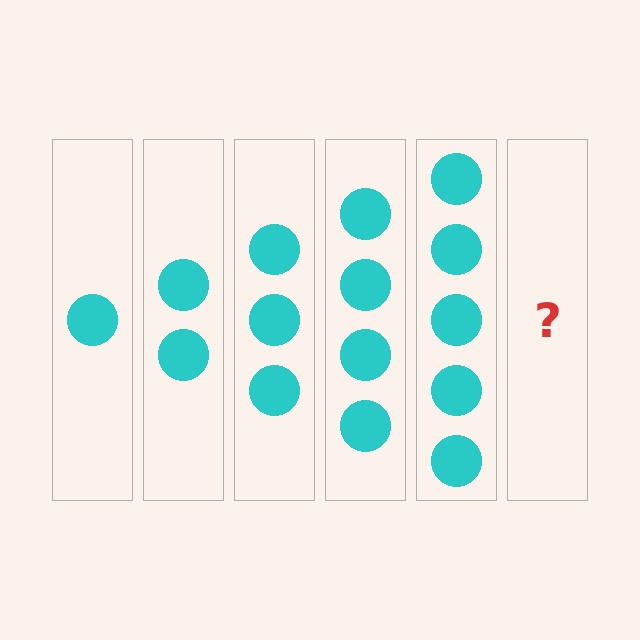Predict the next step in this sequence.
The next step is 6 circles.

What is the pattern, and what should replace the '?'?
The pattern is that each step adds one more circle. The '?' should be 6 circles.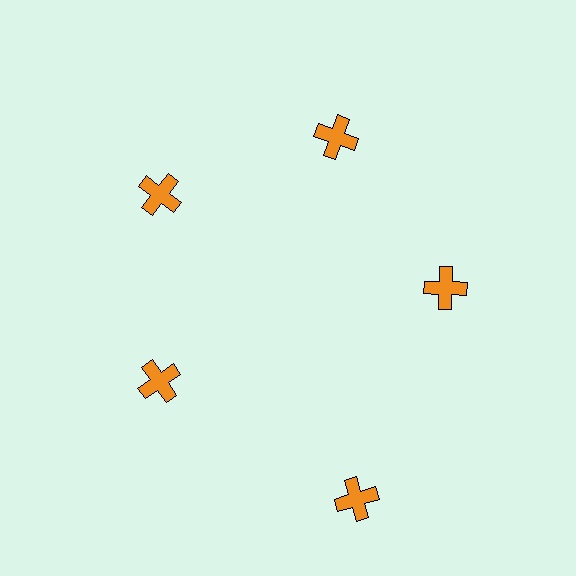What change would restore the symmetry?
The symmetry would be restored by moving it inward, back onto the ring so that all 5 crosses sit at equal angles and equal distance from the center.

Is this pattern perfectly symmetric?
No. The 5 orange crosses are arranged in a ring, but one element near the 5 o'clock position is pushed outward from the center, breaking the 5-fold rotational symmetry.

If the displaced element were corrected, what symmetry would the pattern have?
It would have 5-fold rotational symmetry — the pattern would map onto itself every 72 degrees.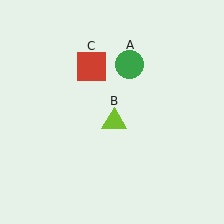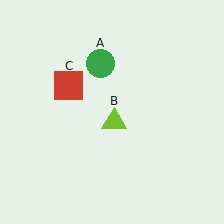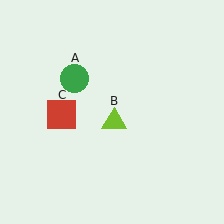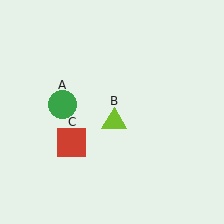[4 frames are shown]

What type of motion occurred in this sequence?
The green circle (object A), red square (object C) rotated counterclockwise around the center of the scene.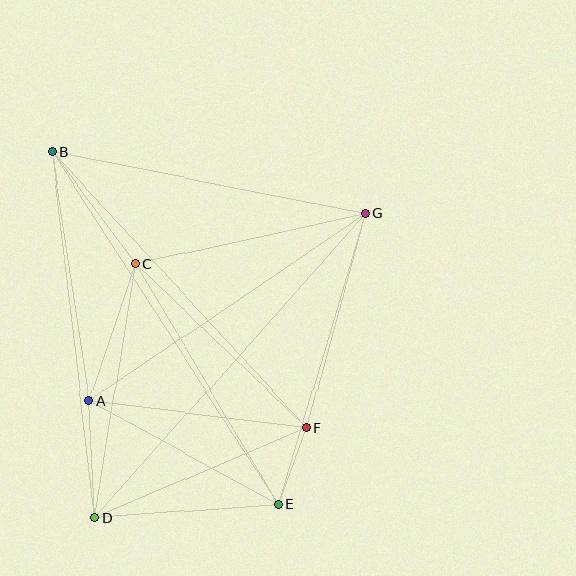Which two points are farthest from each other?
Points B and E are farthest from each other.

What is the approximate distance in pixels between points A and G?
The distance between A and G is approximately 334 pixels.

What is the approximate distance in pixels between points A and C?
The distance between A and C is approximately 144 pixels.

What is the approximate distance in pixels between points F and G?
The distance between F and G is approximately 222 pixels.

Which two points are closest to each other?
Points E and F are closest to each other.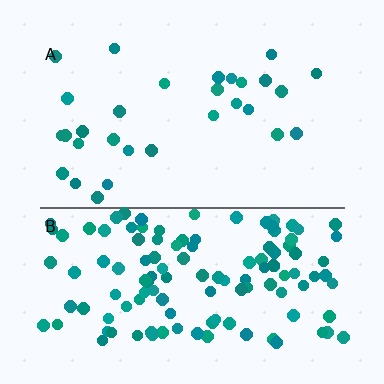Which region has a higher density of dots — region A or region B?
B (the bottom).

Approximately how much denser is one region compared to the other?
Approximately 4.2× — region B over region A.